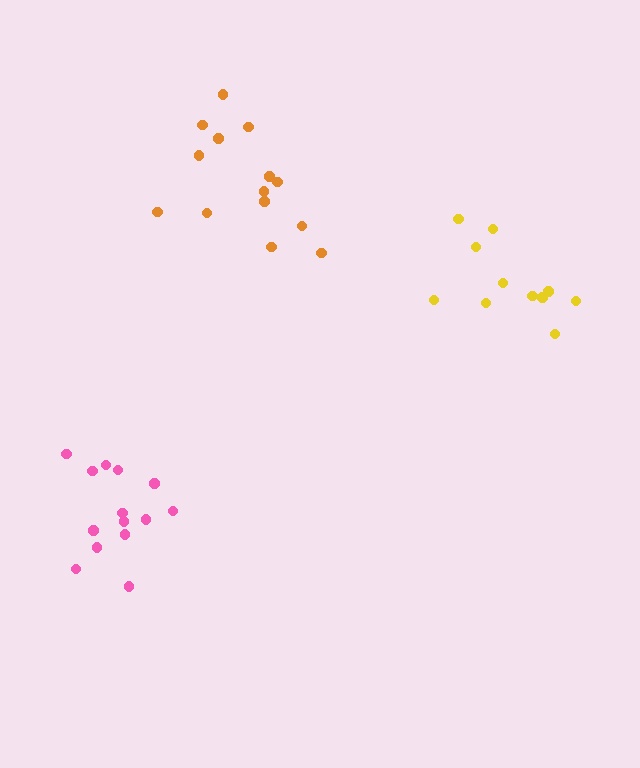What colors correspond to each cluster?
The clusters are colored: orange, yellow, pink.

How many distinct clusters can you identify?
There are 3 distinct clusters.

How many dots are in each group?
Group 1: 14 dots, Group 2: 11 dots, Group 3: 14 dots (39 total).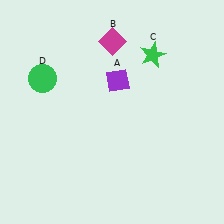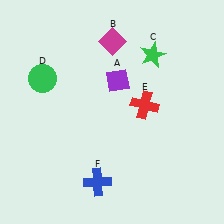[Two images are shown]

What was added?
A red cross (E), a blue cross (F) were added in Image 2.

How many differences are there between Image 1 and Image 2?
There are 2 differences between the two images.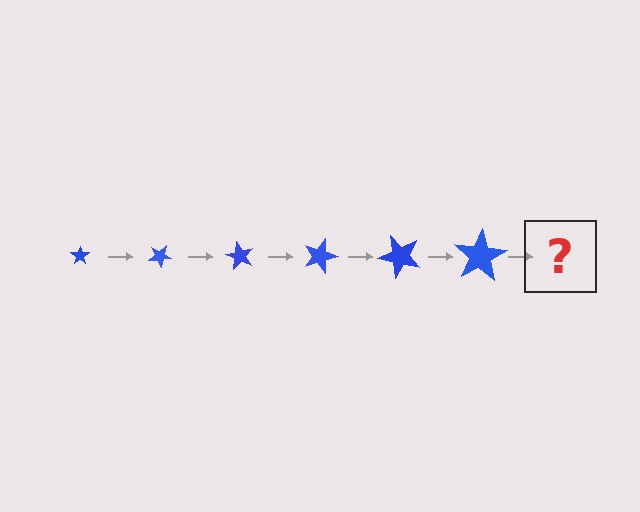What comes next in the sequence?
The next element should be a star, larger than the previous one and rotated 180 degrees from the start.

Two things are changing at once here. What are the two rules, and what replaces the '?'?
The two rules are that the star grows larger each step and it rotates 30 degrees each step. The '?' should be a star, larger than the previous one and rotated 180 degrees from the start.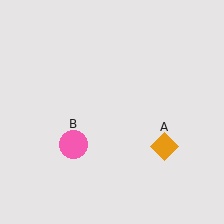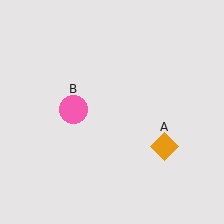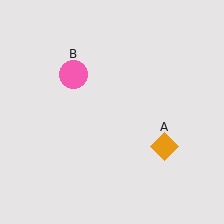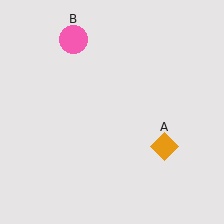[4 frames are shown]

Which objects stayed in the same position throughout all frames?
Orange diamond (object A) remained stationary.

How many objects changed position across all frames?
1 object changed position: pink circle (object B).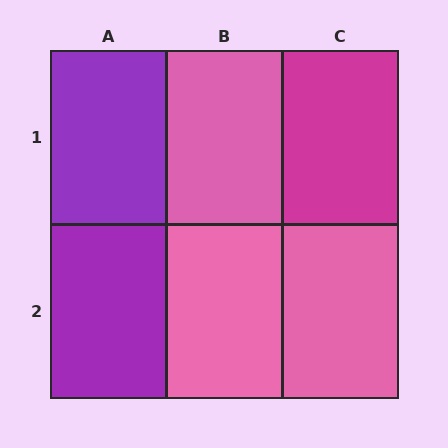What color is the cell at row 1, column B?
Pink.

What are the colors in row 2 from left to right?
Purple, pink, pink.